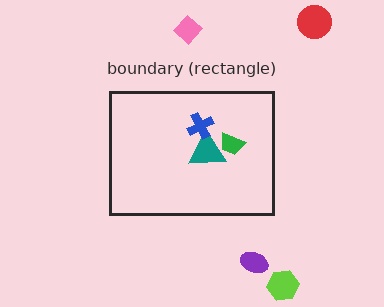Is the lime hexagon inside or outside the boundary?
Outside.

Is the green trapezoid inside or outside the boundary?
Inside.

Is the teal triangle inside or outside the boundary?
Inside.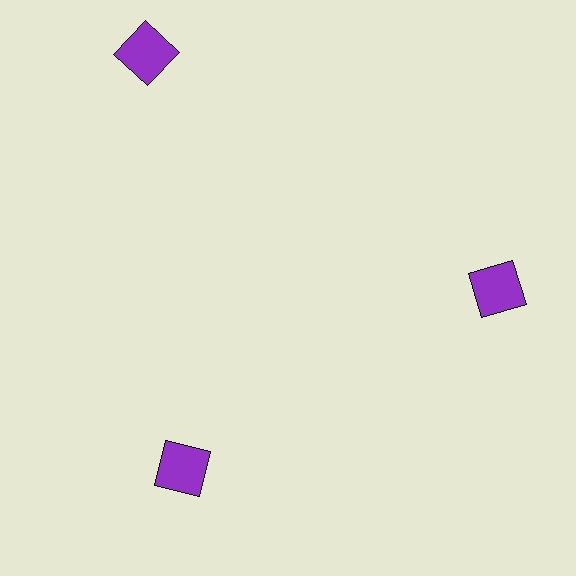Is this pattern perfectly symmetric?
No. The 3 purple squares are arranged in a ring, but one element near the 11 o'clock position is pushed outward from the center, breaking the 3-fold rotational symmetry.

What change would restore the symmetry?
The symmetry would be restored by moving it inward, back onto the ring so that all 3 squares sit at equal angles and equal distance from the center.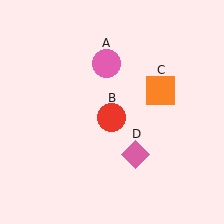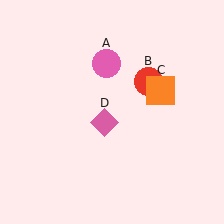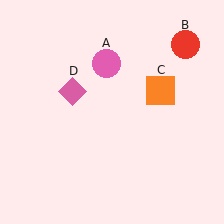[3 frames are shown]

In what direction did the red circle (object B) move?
The red circle (object B) moved up and to the right.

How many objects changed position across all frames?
2 objects changed position: red circle (object B), pink diamond (object D).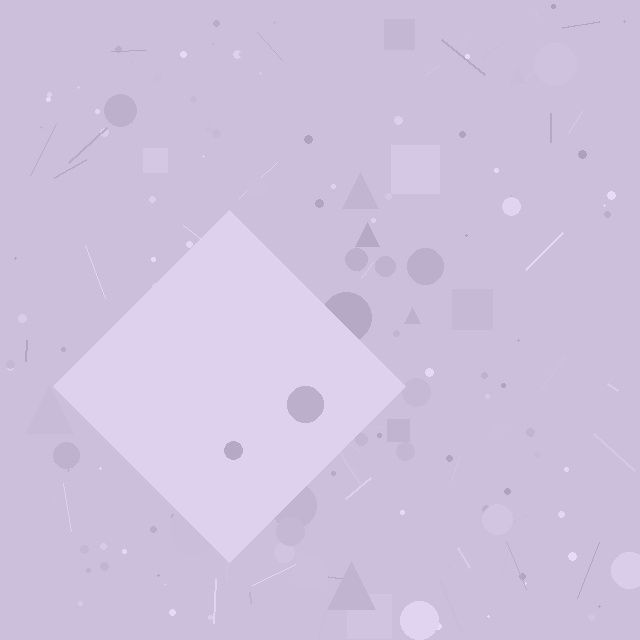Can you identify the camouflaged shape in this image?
The camouflaged shape is a diamond.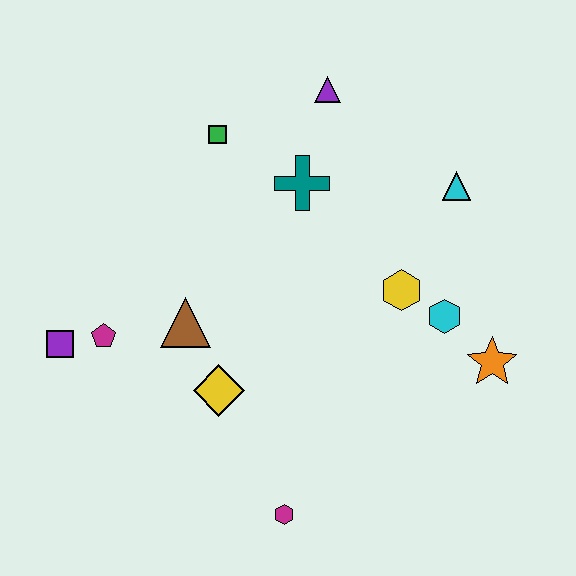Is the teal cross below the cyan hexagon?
No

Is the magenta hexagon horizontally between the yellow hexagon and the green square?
Yes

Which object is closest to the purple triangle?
The teal cross is closest to the purple triangle.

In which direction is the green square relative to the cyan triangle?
The green square is to the left of the cyan triangle.